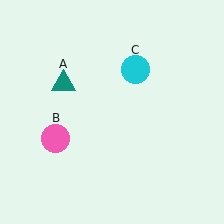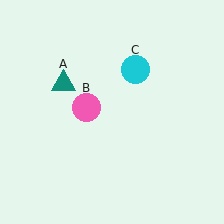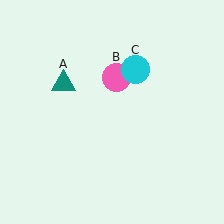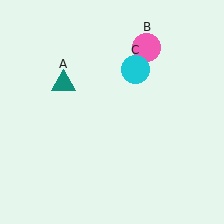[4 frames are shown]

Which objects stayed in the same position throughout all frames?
Teal triangle (object A) and cyan circle (object C) remained stationary.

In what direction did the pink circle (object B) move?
The pink circle (object B) moved up and to the right.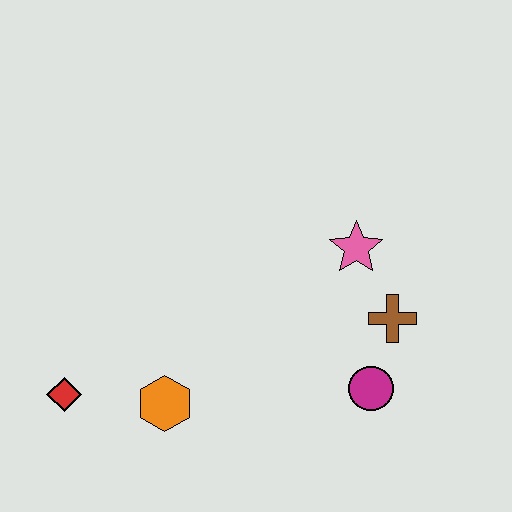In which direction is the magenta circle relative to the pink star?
The magenta circle is below the pink star.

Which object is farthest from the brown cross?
The red diamond is farthest from the brown cross.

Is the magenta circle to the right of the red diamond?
Yes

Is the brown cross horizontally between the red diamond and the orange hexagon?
No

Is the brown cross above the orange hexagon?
Yes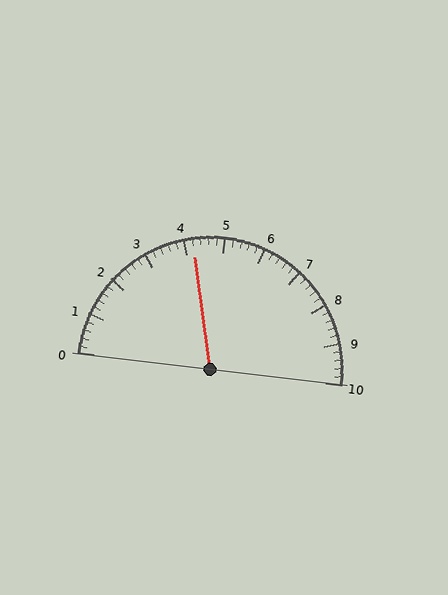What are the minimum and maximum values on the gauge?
The gauge ranges from 0 to 10.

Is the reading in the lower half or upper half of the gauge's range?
The reading is in the lower half of the range (0 to 10).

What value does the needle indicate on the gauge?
The needle indicates approximately 4.2.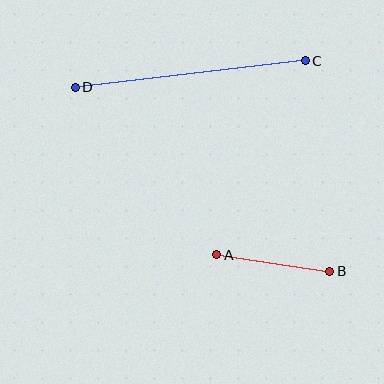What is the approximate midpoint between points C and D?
The midpoint is at approximately (190, 74) pixels.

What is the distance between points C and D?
The distance is approximately 232 pixels.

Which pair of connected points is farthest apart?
Points C and D are farthest apart.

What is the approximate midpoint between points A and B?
The midpoint is at approximately (273, 263) pixels.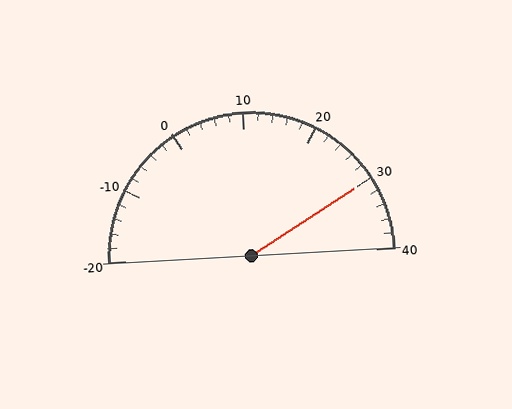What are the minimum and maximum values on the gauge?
The gauge ranges from -20 to 40.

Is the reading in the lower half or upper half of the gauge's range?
The reading is in the upper half of the range (-20 to 40).